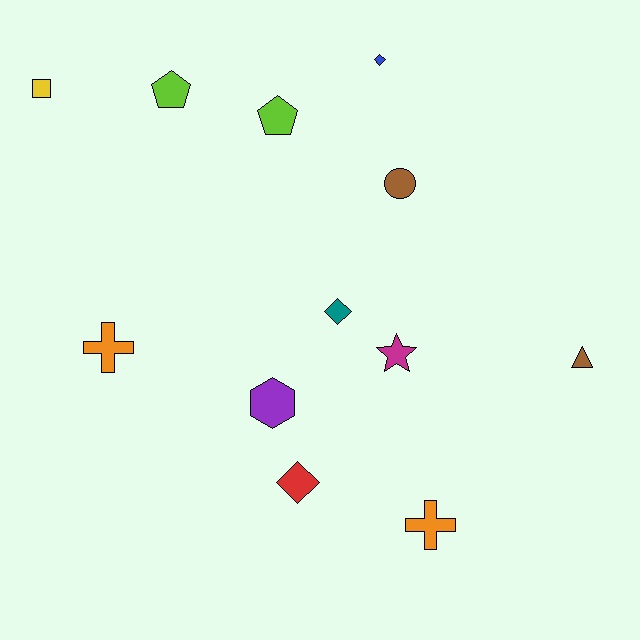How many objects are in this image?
There are 12 objects.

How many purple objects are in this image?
There is 1 purple object.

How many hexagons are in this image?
There is 1 hexagon.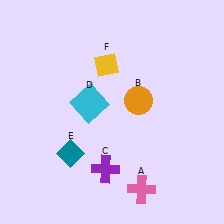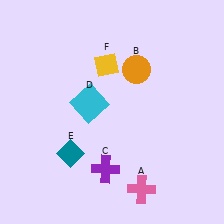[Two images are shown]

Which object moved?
The orange circle (B) moved up.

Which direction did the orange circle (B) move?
The orange circle (B) moved up.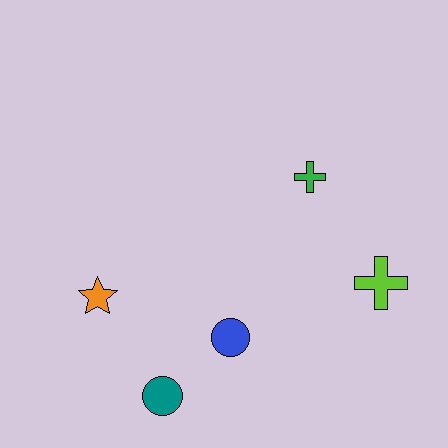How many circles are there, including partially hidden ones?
There are 2 circles.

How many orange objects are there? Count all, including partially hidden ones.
There is 1 orange object.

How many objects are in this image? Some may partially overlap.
There are 5 objects.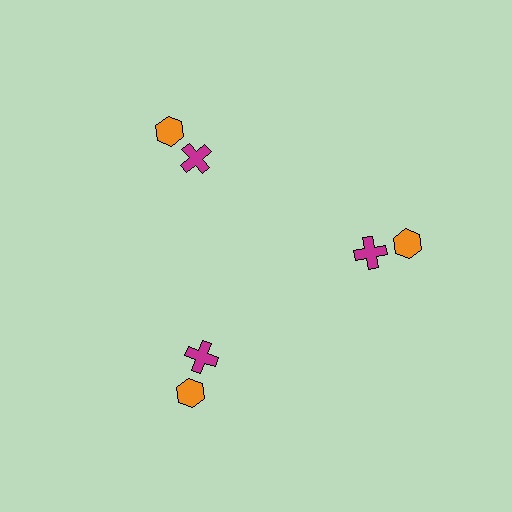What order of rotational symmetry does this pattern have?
This pattern has 3-fold rotational symmetry.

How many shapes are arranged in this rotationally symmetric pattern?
There are 6 shapes, arranged in 3 groups of 2.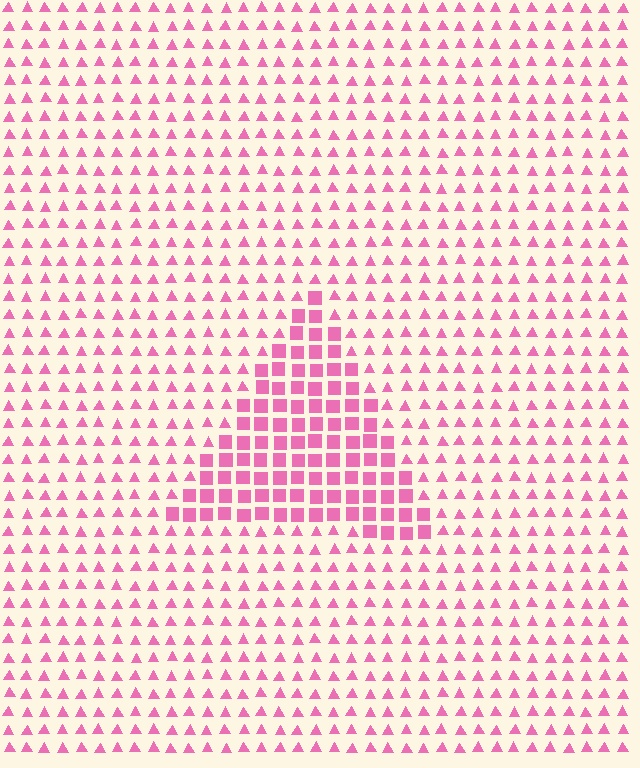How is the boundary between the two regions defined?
The boundary is defined by a change in element shape: squares inside vs. triangles outside. All elements share the same color and spacing.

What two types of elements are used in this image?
The image uses squares inside the triangle region and triangles outside it.